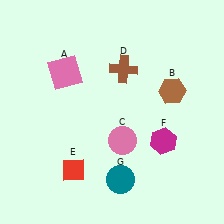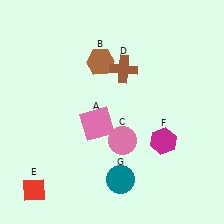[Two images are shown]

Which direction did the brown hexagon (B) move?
The brown hexagon (B) moved left.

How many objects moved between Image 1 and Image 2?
3 objects moved between the two images.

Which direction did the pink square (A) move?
The pink square (A) moved down.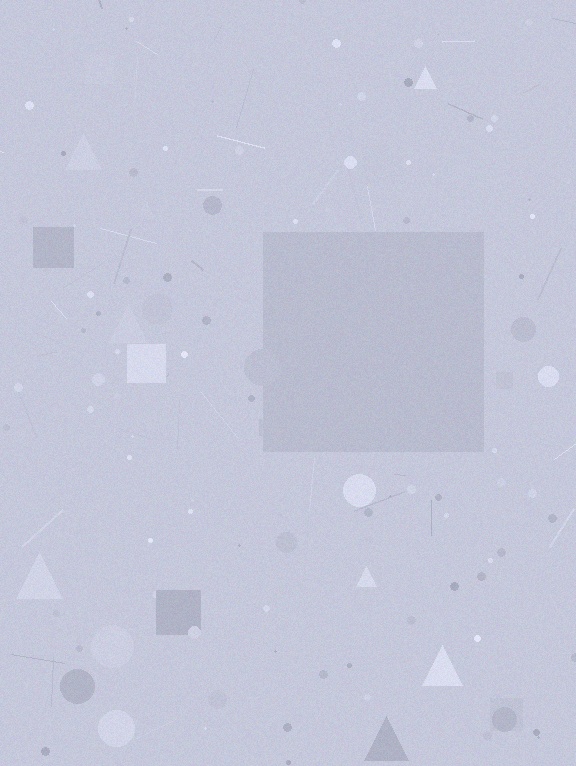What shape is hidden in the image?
A square is hidden in the image.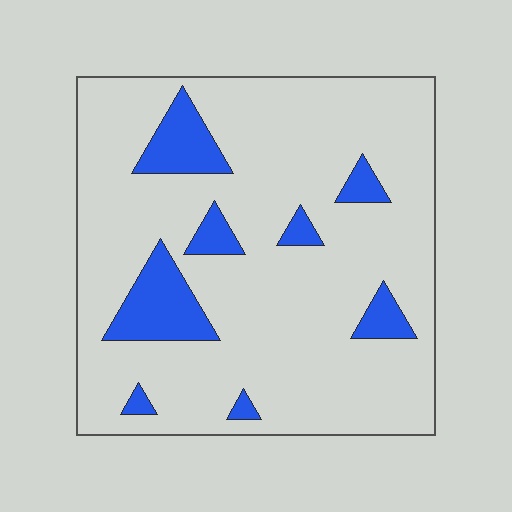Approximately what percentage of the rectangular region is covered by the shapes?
Approximately 15%.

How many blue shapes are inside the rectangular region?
8.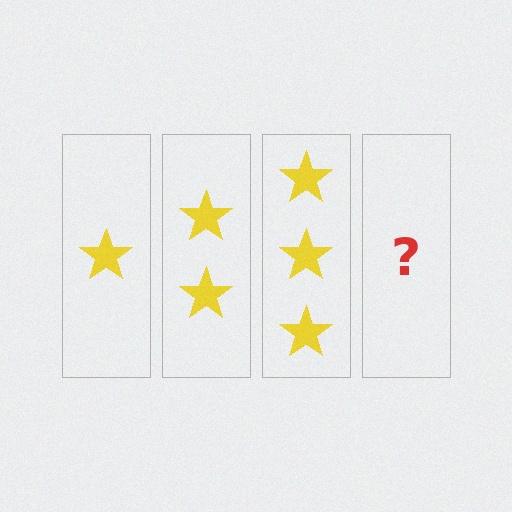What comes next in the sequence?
The next element should be 4 stars.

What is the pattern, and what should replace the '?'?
The pattern is that each step adds one more star. The '?' should be 4 stars.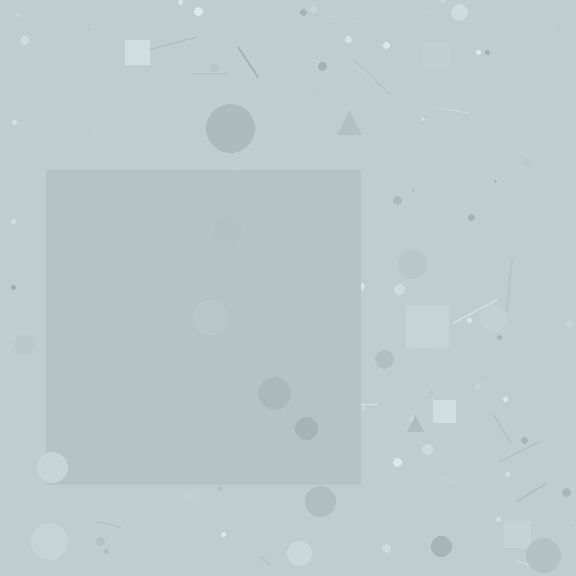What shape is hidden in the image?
A square is hidden in the image.